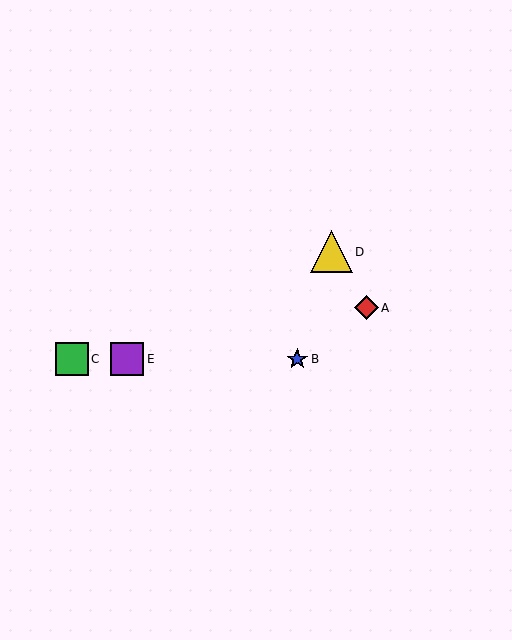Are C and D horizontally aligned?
No, C is at y≈359 and D is at y≈252.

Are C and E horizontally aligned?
Yes, both are at y≈359.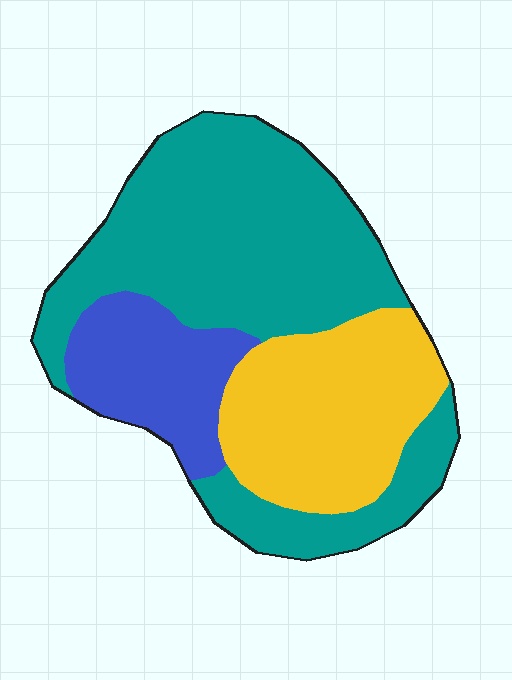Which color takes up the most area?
Teal, at roughly 55%.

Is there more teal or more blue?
Teal.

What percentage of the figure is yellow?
Yellow covers about 30% of the figure.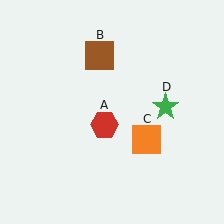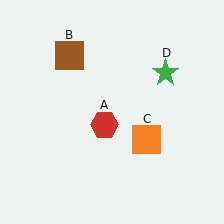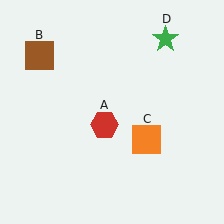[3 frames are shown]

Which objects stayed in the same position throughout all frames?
Red hexagon (object A) and orange square (object C) remained stationary.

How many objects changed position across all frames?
2 objects changed position: brown square (object B), green star (object D).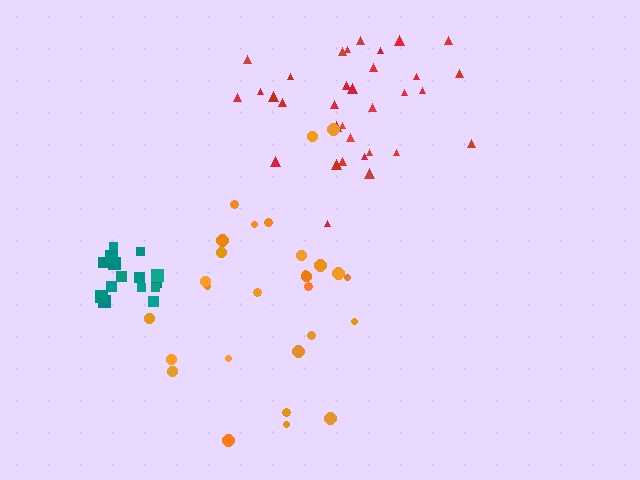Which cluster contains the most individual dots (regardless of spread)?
Red (33).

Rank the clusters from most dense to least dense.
teal, red, orange.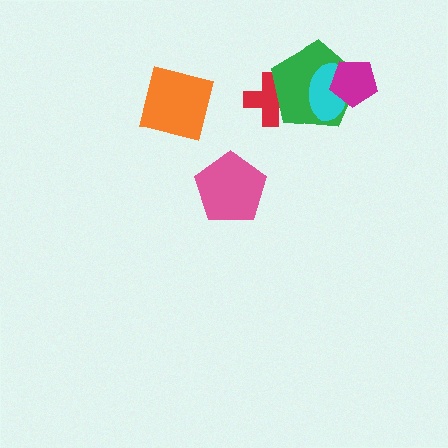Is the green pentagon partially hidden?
Yes, it is partially covered by another shape.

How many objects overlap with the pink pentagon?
0 objects overlap with the pink pentagon.